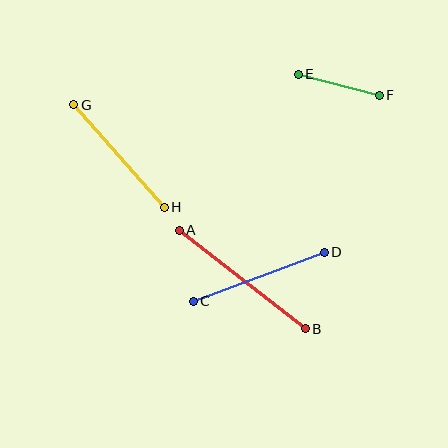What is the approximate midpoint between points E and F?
The midpoint is at approximately (339, 85) pixels.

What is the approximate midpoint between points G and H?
The midpoint is at approximately (119, 156) pixels.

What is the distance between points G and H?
The distance is approximately 136 pixels.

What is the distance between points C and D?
The distance is approximately 140 pixels.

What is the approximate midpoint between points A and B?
The midpoint is at approximately (242, 280) pixels.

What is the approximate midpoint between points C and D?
The midpoint is at approximately (259, 277) pixels.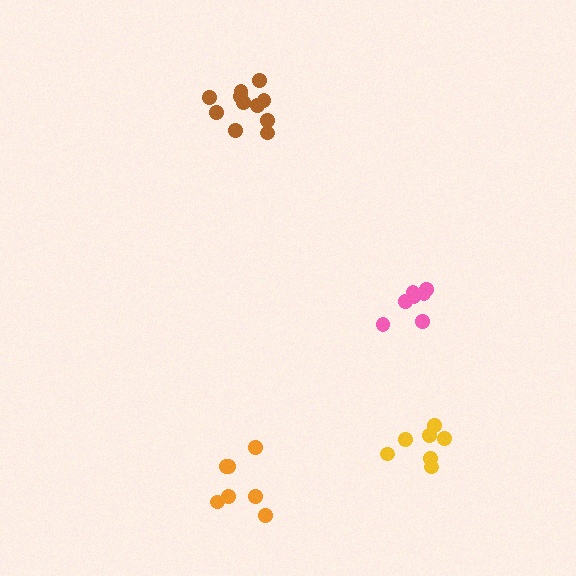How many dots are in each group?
Group 1: 7 dots, Group 2: 8 dots, Group 3: 11 dots, Group 4: 7 dots (33 total).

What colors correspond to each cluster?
The clusters are colored: orange, pink, brown, yellow.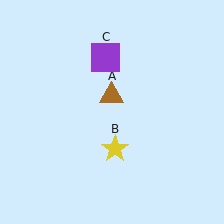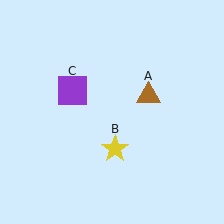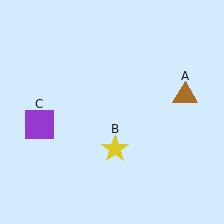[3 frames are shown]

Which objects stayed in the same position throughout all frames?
Yellow star (object B) remained stationary.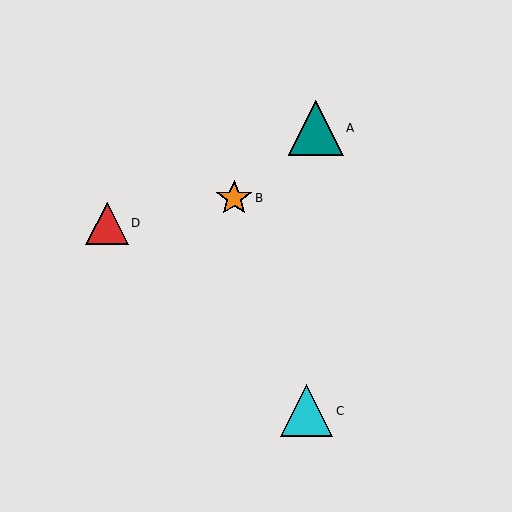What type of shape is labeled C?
Shape C is a cyan triangle.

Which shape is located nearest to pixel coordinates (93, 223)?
The red triangle (labeled D) at (107, 223) is nearest to that location.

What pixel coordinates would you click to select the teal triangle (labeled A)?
Click at (316, 128) to select the teal triangle A.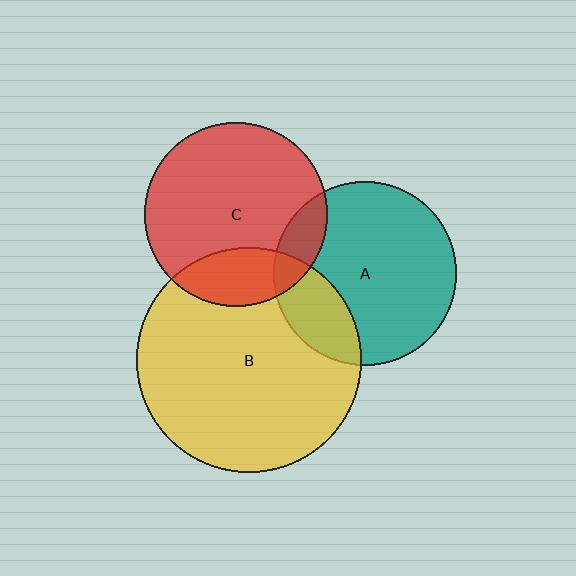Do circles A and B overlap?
Yes.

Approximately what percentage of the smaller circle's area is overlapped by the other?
Approximately 20%.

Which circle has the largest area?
Circle B (yellow).